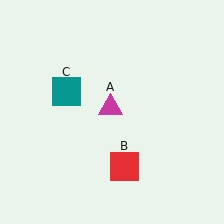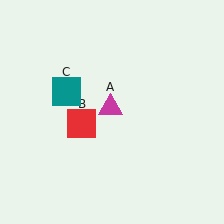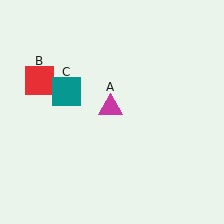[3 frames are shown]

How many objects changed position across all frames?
1 object changed position: red square (object B).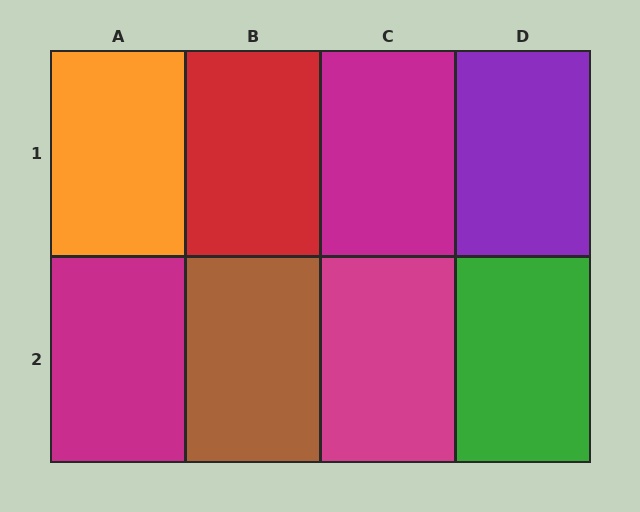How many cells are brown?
1 cell is brown.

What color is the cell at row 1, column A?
Orange.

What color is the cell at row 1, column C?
Magenta.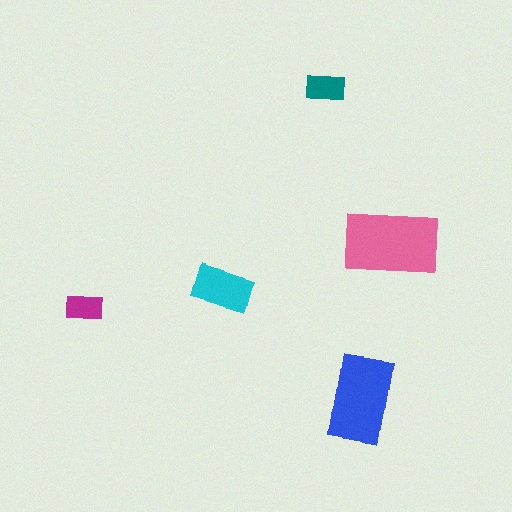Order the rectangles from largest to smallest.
the pink one, the blue one, the cyan one, the teal one, the magenta one.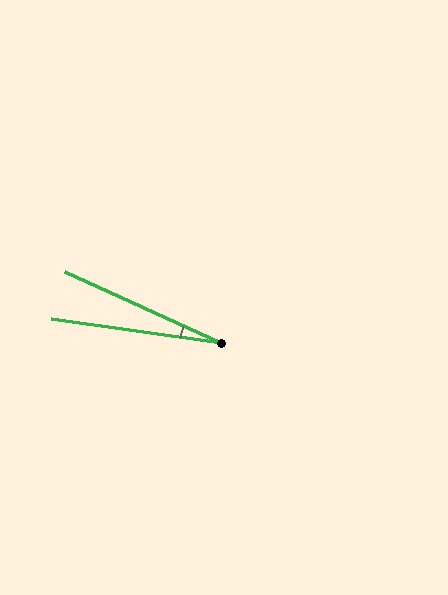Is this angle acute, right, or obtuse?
It is acute.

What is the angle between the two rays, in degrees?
Approximately 16 degrees.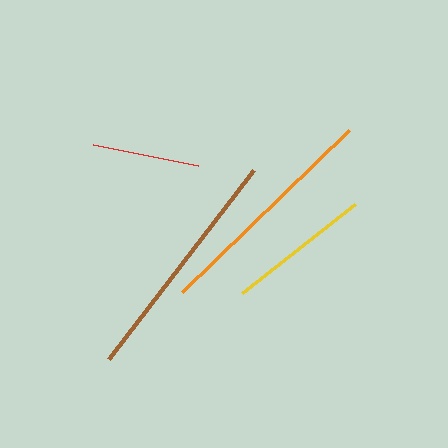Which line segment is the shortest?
The red line is the shortest at approximately 107 pixels.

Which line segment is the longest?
The brown line is the longest at approximately 238 pixels.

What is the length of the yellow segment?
The yellow segment is approximately 143 pixels long.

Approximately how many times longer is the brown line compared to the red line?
The brown line is approximately 2.2 times the length of the red line.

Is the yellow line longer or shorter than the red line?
The yellow line is longer than the red line.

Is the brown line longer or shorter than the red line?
The brown line is longer than the red line.